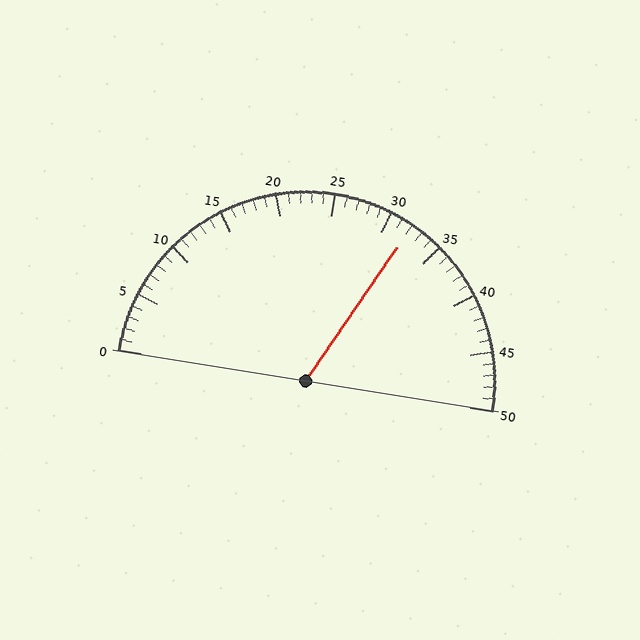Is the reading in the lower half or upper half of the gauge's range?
The reading is in the upper half of the range (0 to 50).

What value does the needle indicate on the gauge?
The needle indicates approximately 32.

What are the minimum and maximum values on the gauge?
The gauge ranges from 0 to 50.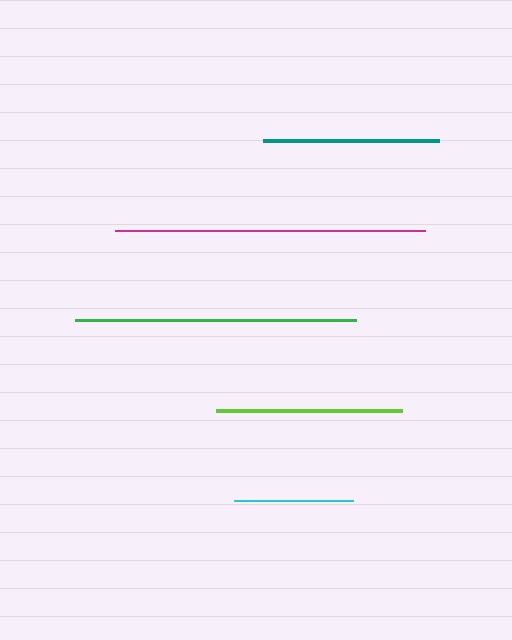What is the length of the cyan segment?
The cyan segment is approximately 119 pixels long.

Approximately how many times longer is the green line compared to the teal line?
The green line is approximately 1.6 times the length of the teal line.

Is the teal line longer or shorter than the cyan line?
The teal line is longer than the cyan line.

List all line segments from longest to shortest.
From longest to shortest: magenta, green, lime, teal, cyan.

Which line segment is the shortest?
The cyan line is the shortest at approximately 119 pixels.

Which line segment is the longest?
The magenta line is the longest at approximately 310 pixels.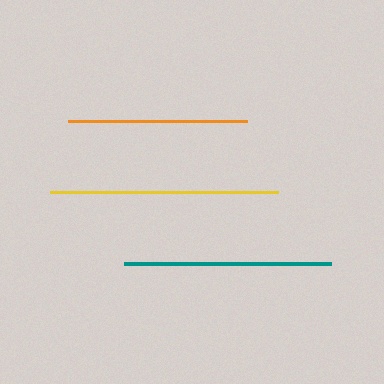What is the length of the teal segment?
The teal segment is approximately 207 pixels long.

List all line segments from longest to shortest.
From longest to shortest: yellow, teal, orange.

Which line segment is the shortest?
The orange line is the shortest at approximately 179 pixels.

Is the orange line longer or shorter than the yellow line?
The yellow line is longer than the orange line.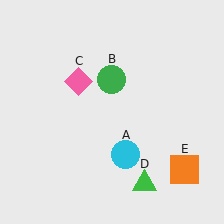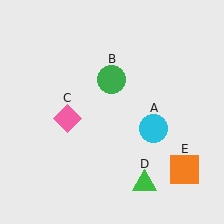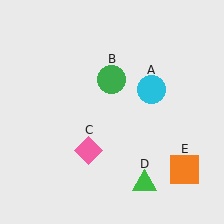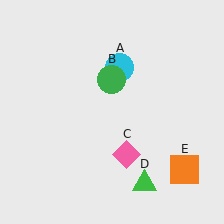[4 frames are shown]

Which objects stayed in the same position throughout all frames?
Green circle (object B) and green triangle (object D) and orange square (object E) remained stationary.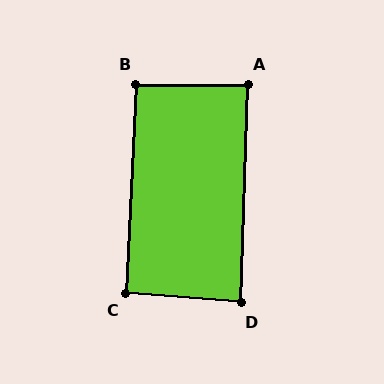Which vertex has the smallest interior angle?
D, at approximately 87 degrees.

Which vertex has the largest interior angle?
B, at approximately 93 degrees.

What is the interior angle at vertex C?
Approximately 92 degrees (approximately right).